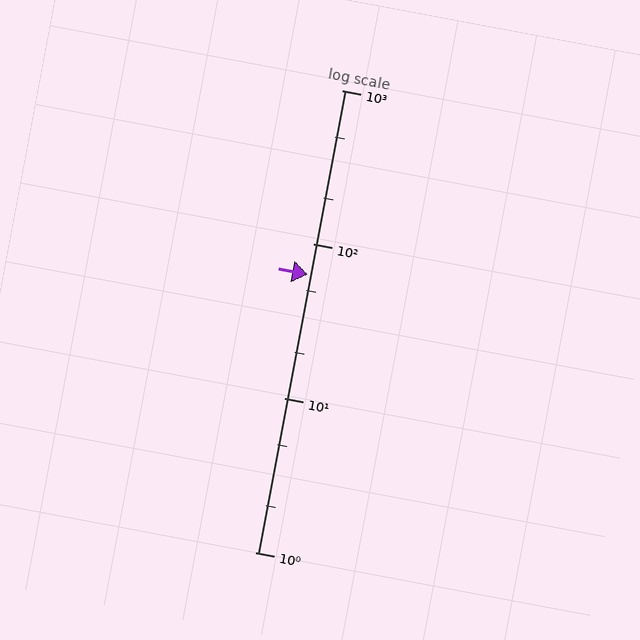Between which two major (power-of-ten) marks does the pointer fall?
The pointer is between 10 and 100.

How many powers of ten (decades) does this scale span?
The scale spans 3 decades, from 1 to 1000.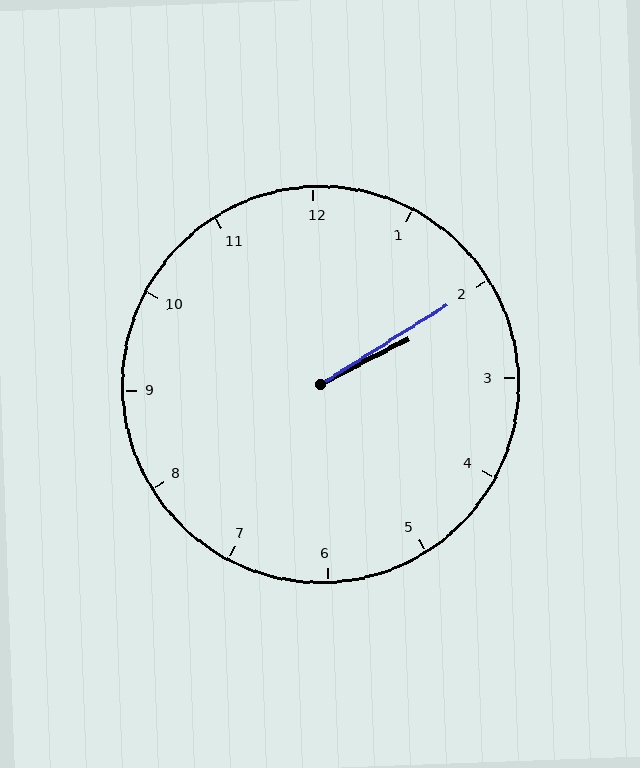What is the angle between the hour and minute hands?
Approximately 5 degrees.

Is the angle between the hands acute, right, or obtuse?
It is acute.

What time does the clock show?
2:10.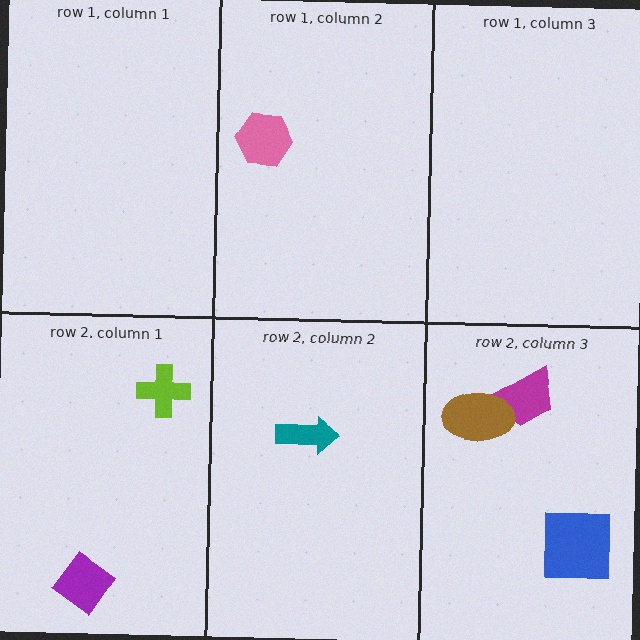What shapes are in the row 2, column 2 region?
The teal arrow.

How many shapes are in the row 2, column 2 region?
1.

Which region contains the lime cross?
The row 2, column 1 region.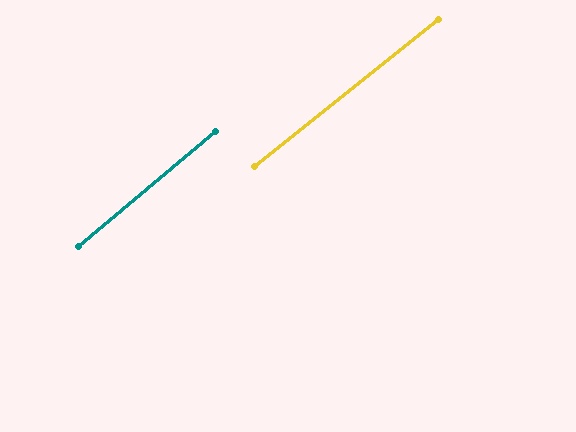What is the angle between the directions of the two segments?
Approximately 1 degree.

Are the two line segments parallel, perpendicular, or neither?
Parallel — their directions differ by only 1.3°.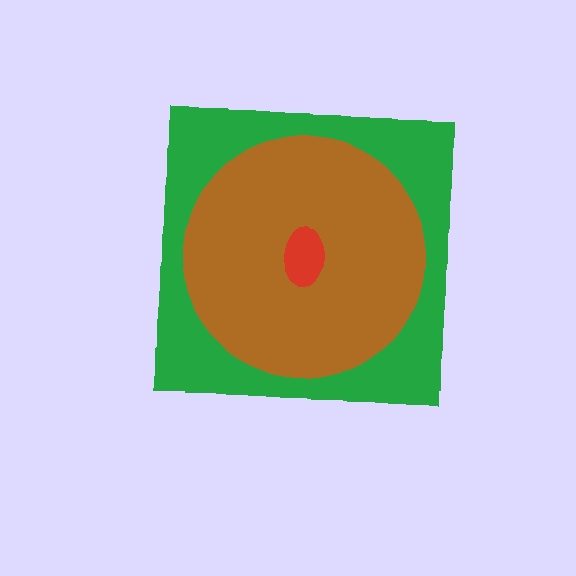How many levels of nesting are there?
3.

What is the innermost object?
The red ellipse.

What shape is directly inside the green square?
The brown circle.